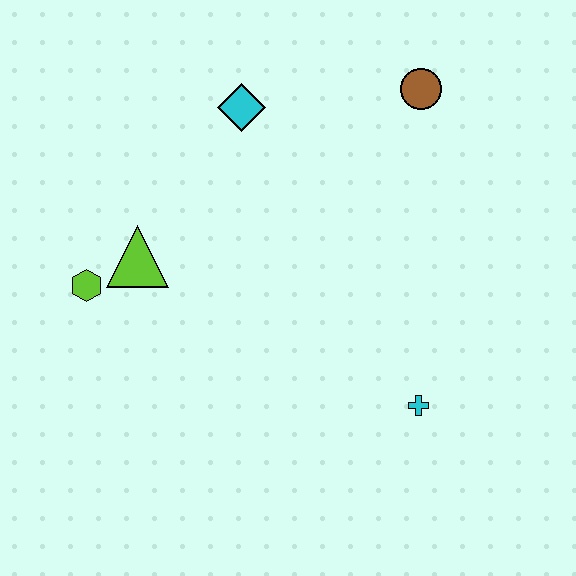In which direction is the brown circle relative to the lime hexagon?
The brown circle is to the right of the lime hexagon.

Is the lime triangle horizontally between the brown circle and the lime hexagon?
Yes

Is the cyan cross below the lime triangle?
Yes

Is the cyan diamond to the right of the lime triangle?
Yes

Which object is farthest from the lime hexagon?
The brown circle is farthest from the lime hexagon.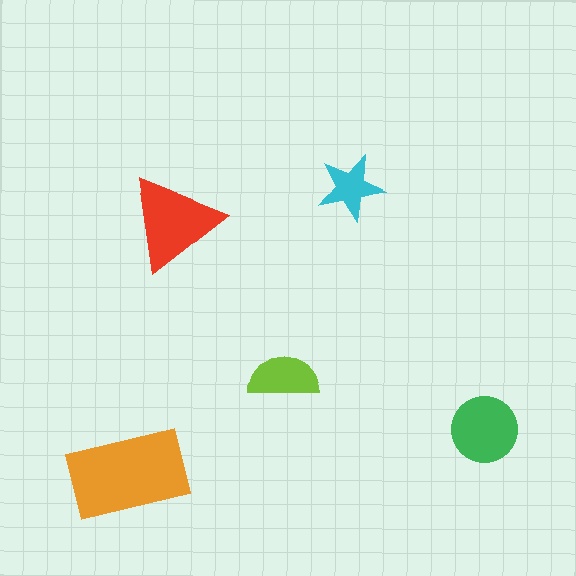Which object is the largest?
The orange rectangle.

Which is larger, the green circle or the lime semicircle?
The green circle.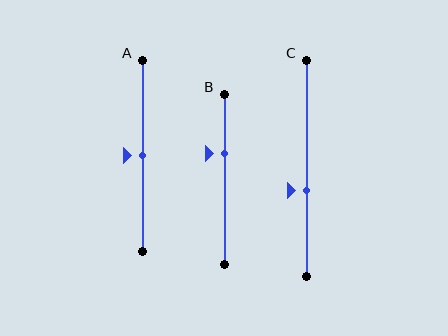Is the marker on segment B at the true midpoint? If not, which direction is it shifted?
No, the marker on segment B is shifted upward by about 15% of the segment length.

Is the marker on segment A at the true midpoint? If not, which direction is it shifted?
Yes, the marker on segment A is at the true midpoint.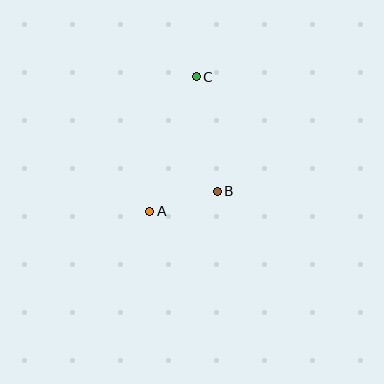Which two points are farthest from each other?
Points A and C are farthest from each other.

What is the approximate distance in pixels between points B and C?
The distance between B and C is approximately 116 pixels.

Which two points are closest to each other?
Points A and B are closest to each other.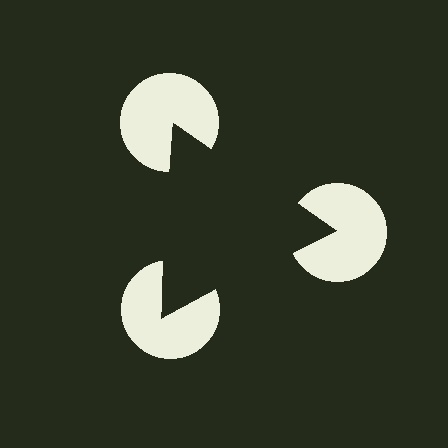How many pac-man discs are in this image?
There are 3 — one at each vertex of the illusory triangle.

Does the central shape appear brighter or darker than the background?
It typically appears slightly darker than the background, even though no actual brightness change is drawn.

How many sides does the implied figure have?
3 sides.